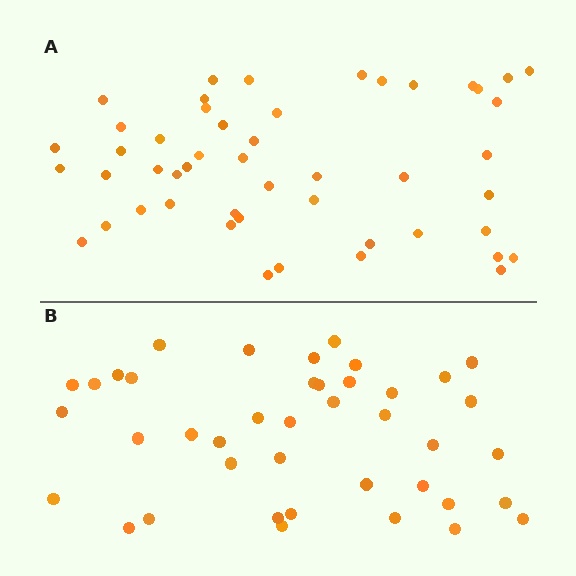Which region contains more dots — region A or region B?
Region A (the top region) has more dots.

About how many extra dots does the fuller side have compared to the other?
Region A has roughly 8 or so more dots than region B.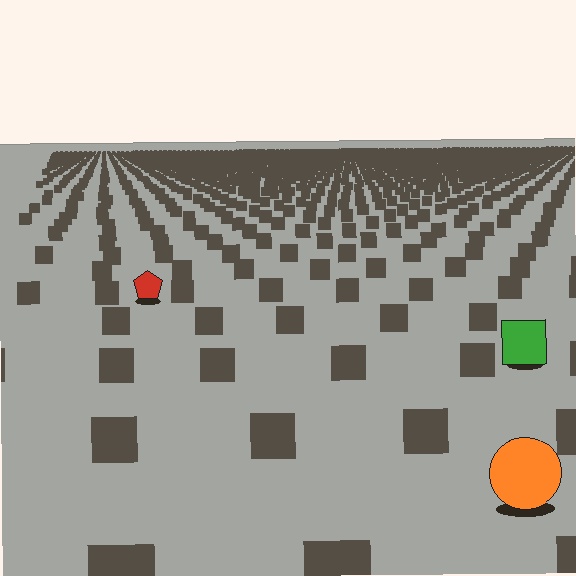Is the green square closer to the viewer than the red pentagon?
Yes. The green square is closer — you can tell from the texture gradient: the ground texture is coarser near it.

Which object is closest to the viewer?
The orange circle is closest. The texture marks near it are larger and more spread out.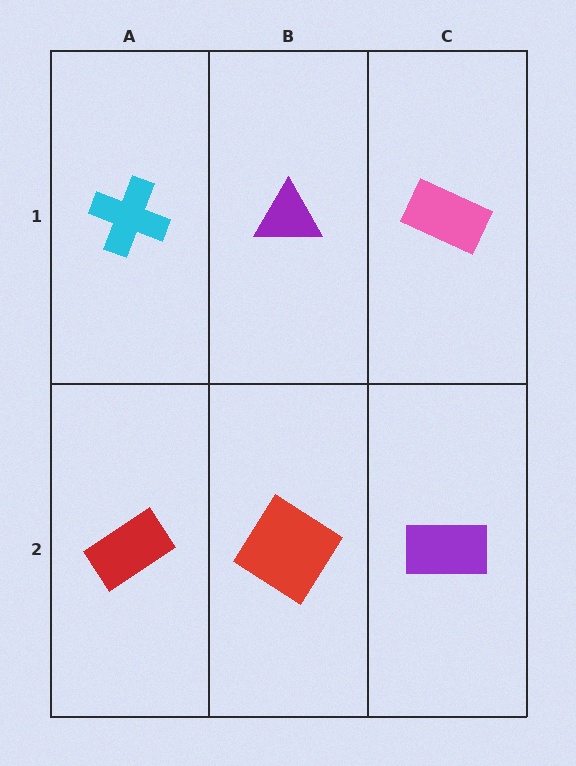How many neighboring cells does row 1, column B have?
3.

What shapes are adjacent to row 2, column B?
A purple triangle (row 1, column B), a red rectangle (row 2, column A), a purple rectangle (row 2, column C).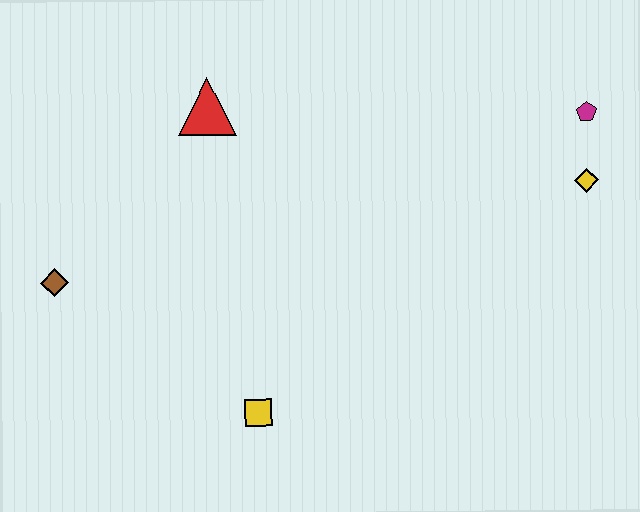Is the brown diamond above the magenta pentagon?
No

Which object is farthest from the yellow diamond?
The brown diamond is farthest from the yellow diamond.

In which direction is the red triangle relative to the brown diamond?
The red triangle is above the brown diamond.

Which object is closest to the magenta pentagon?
The yellow diamond is closest to the magenta pentagon.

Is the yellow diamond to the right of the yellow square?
Yes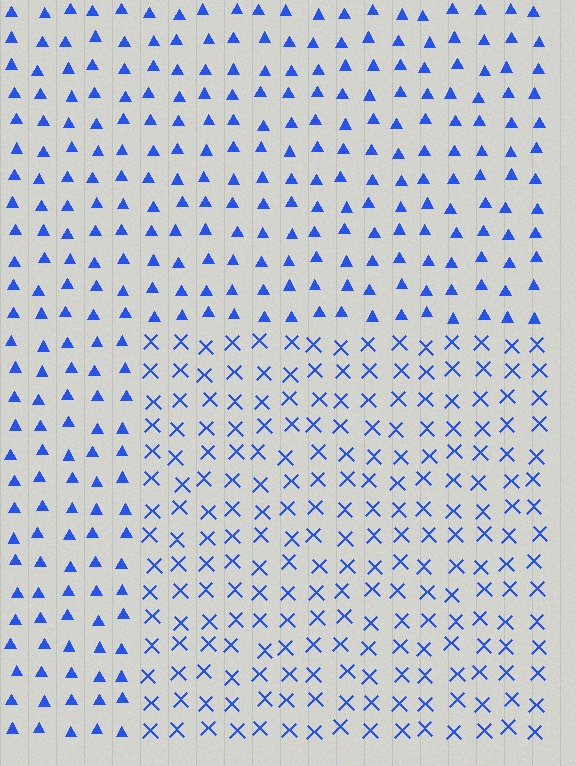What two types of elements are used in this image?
The image uses X marks inside the rectangle region and triangles outside it.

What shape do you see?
I see a rectangle.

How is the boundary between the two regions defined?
The boundary is defined by a change in element shape: X marks inside vs. triangles outside. All elements share the same color and spacing.